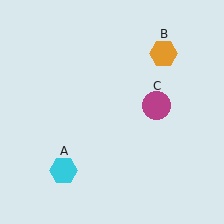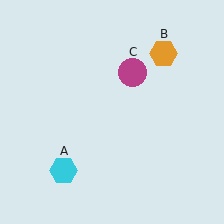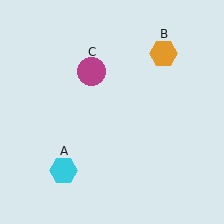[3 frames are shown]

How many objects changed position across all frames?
1 object changed position: magenta circle (object C).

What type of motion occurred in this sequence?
The magenta circle (object C) rotated counterclockwise around the center of the scene.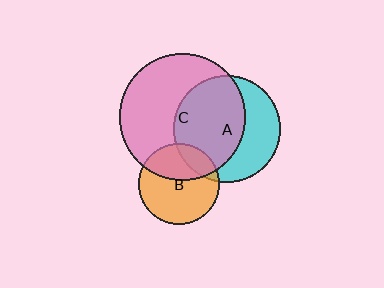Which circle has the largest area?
Circle C (pink).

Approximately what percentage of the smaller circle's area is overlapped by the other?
Approximately 15%.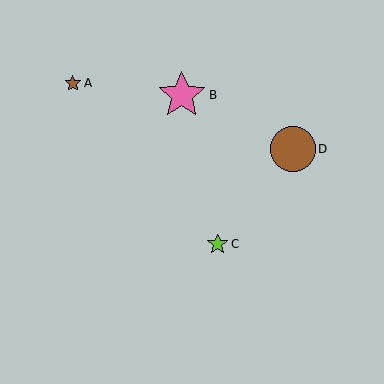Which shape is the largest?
The pink star (labeled B) is the largest.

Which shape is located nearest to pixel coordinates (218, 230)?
The lime star (labeled C) at (217, 244) is nearest to that location.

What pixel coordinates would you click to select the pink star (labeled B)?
Click at (182, 95) to select the pink star B.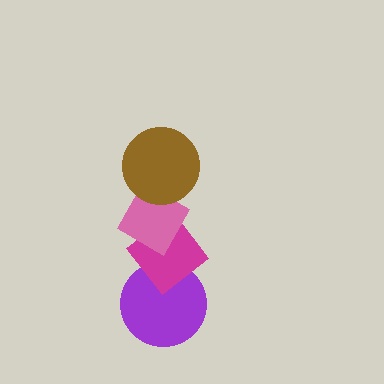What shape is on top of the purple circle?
The magenta diamond is on top of the purple circle.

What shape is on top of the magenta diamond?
The pink diamond is on top of the magenta diamond.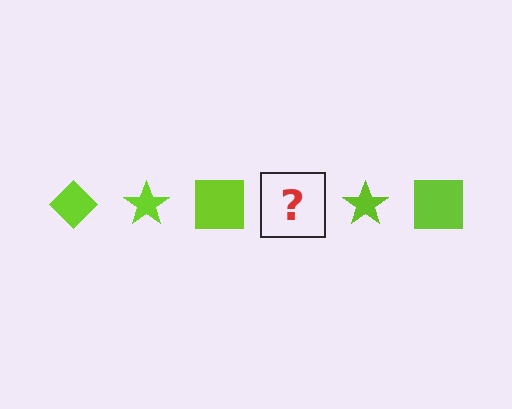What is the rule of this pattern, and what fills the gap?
The rule is that the pattern cycles through diamond, star, square shapes in lime. The gap should be filled with a lime diamond.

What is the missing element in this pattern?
The missing element is a lime diamond.